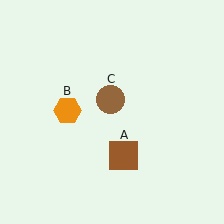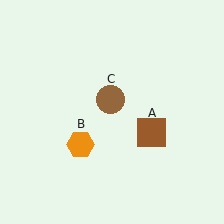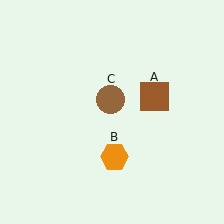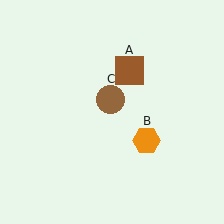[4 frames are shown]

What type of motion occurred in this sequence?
The brown square (object A), orange hexagon (object B) rotated counterclockwise around the center of the scene.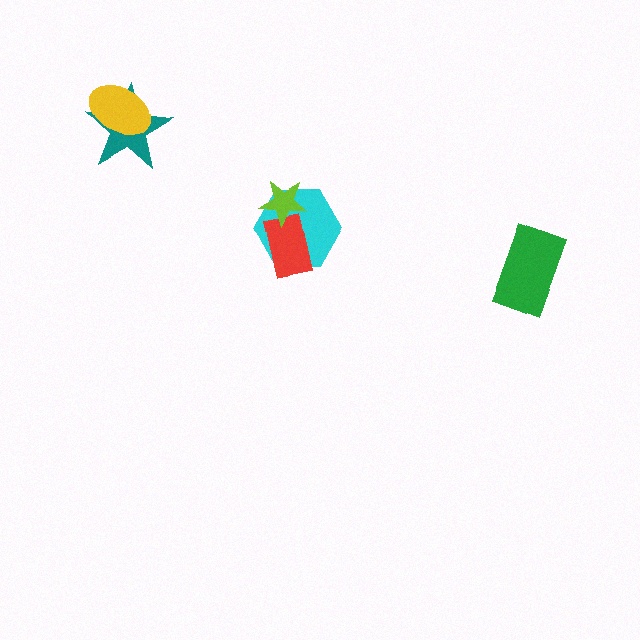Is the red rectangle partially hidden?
Yes, it is partially covered by another shape.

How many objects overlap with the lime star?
2 objects overlap with the lime star.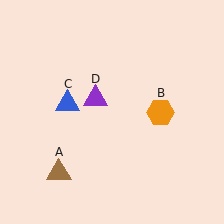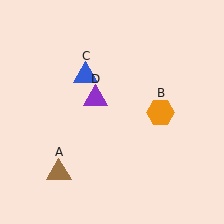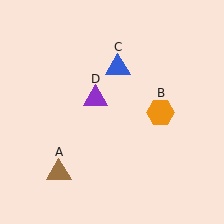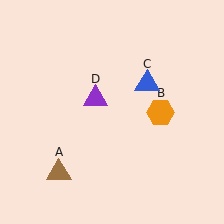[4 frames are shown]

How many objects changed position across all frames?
1 object changed position: blue triangle (object C).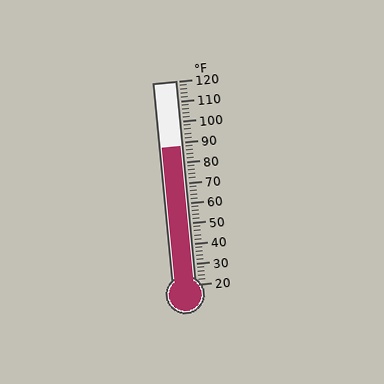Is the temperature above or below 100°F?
The temperature is below 100°F.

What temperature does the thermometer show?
The thermometer shows approximately 88°F.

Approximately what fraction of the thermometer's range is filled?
The thermometer is filled to approximately 70% of its range.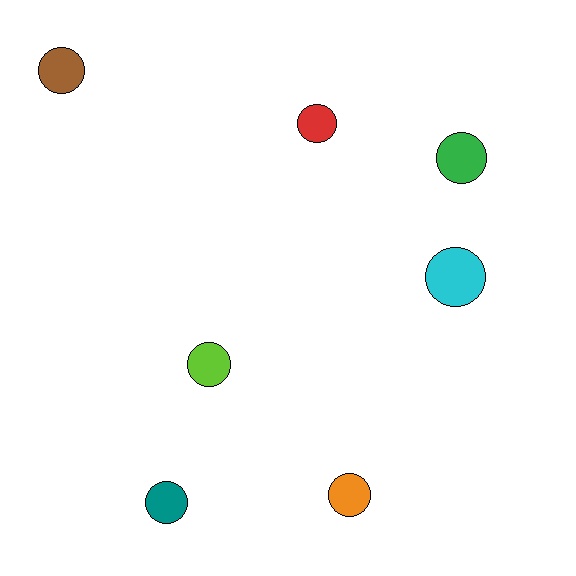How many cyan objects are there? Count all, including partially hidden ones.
There is 1 cyan object.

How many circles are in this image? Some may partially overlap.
There are 7 circles.